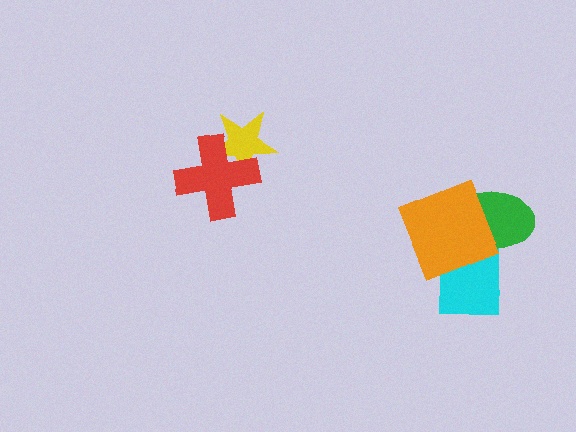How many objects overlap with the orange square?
2 objects overlap with the orange square.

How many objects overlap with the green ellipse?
2 objects overlap with the green ellipse.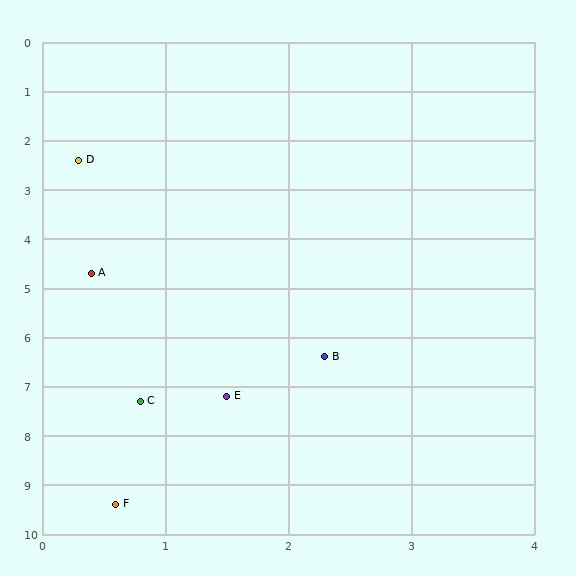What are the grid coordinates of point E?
Point E is at approximately (1.5, 7.2).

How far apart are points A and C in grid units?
Points A and C are about 2.6 grid units apart.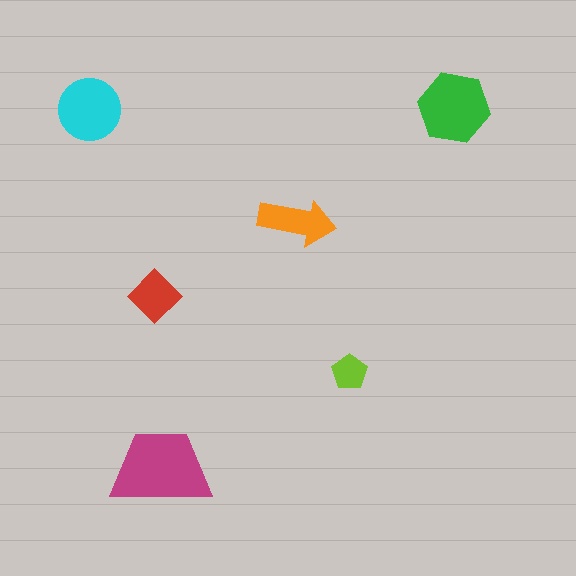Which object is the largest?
The magenta trapezoid.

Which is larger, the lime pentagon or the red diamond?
The red diamond.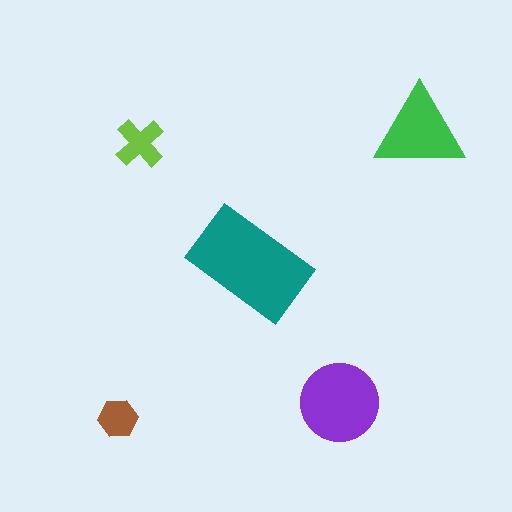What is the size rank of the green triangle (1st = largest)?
3rd.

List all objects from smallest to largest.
The brown hexagon, the lime cross, the green triangle, the purple circle, the teal rectangle.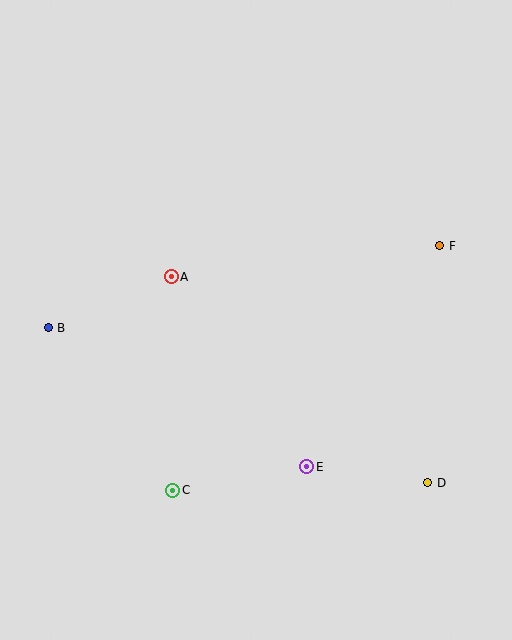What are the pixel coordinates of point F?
Point F is at (440, 246).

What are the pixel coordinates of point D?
Point D is at (428, 483).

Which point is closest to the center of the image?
Point A at (171, 277) is closest to the center.